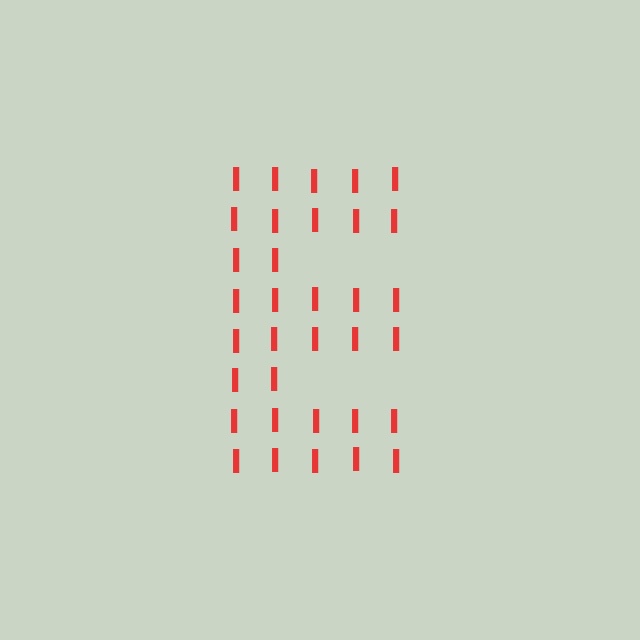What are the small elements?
The small elements are letter I's.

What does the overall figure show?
The overall figure shows the letter E.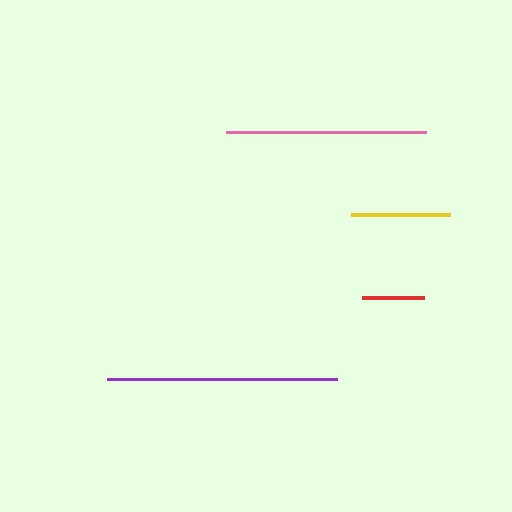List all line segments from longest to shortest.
From longest to shortest: purple, pink, yellow, red.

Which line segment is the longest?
The purple line is the longest at approximately 230 pixels.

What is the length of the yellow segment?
The yellow segment is approximately 99 pixels long.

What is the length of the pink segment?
The pink segment is approximately 200 pixels long.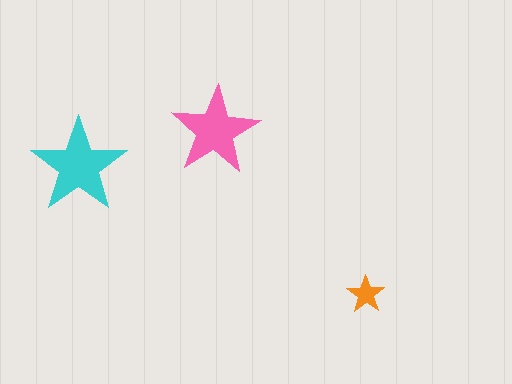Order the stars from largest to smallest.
the cyan one, the pink one, the orange one.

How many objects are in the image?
There are 3 objects in the image.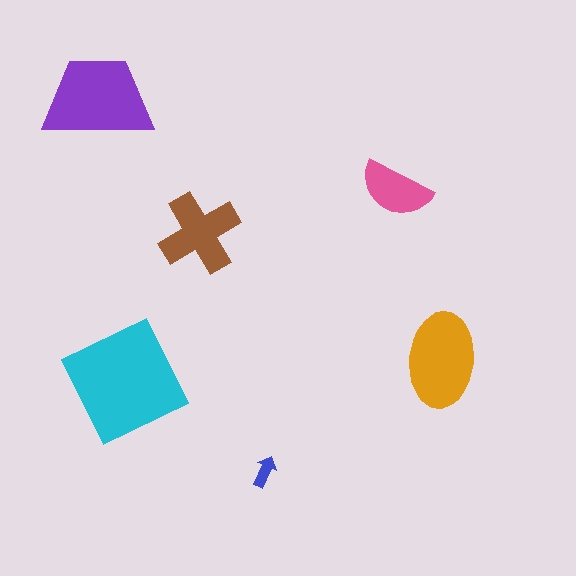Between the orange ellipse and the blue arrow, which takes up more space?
The orange ellipse.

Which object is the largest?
The cyan square.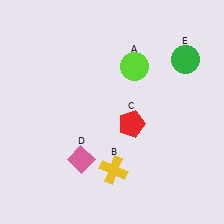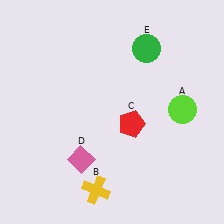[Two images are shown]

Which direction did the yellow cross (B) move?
The yellow cross (B) moved down.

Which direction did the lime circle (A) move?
The lime circle (A) moved right.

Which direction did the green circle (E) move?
The green circle (E) moved left.